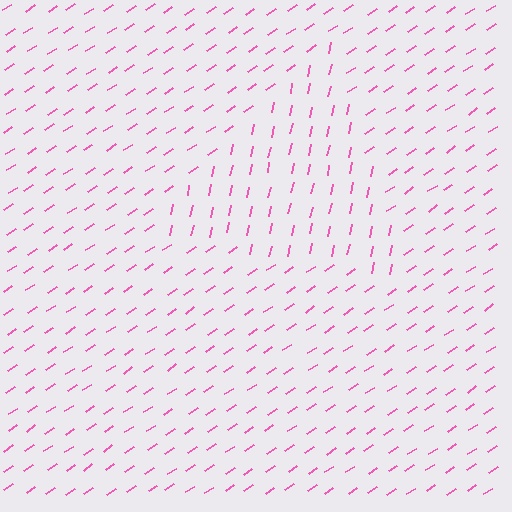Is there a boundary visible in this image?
Yes, there is a texture boundary formed by a change in line orientation.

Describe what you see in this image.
The image is filled with small pink line segments. A triangle region in the image has lines oriented differently from the surrounding lines, creating a visible texture boundary.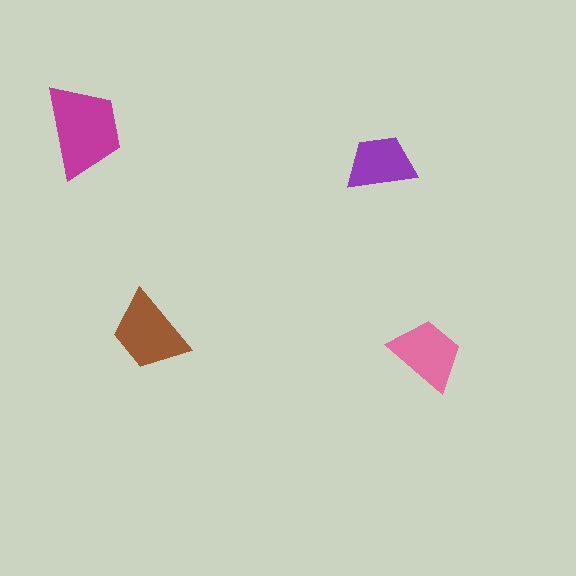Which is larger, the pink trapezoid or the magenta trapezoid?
The magenta one.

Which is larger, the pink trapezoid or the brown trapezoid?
The brown one.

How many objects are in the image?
There are 4 objects in the image.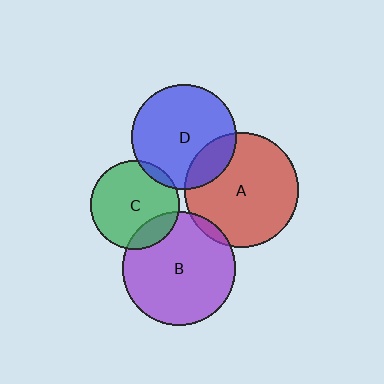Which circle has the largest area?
Circle A (red).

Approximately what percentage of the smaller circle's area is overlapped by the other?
Approximately 20%.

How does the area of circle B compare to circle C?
Approximately 1.6 times.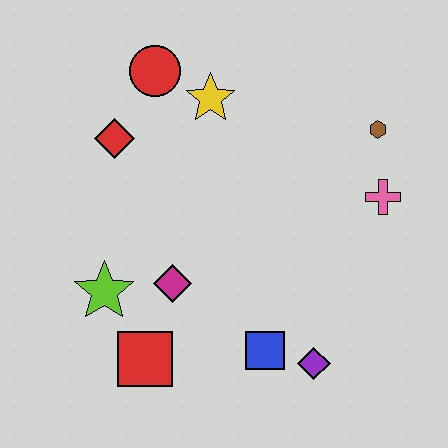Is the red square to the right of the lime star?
Yes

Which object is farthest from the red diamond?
The purple diamond is farthest from the red diamond.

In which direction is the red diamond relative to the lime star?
The red diamond is above the lime star.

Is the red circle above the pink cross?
Yes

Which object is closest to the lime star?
The magenta diamond is closest to the lime star.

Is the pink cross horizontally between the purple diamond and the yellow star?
No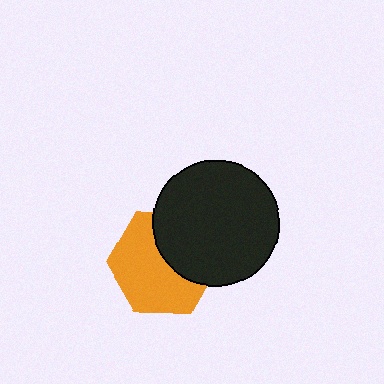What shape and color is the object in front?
The object in front is a black circle.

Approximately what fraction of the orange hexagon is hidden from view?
Roughly 39% of the orange hexagon is hidden behind the black circle.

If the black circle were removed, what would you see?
You would see the complete orange hexagon.